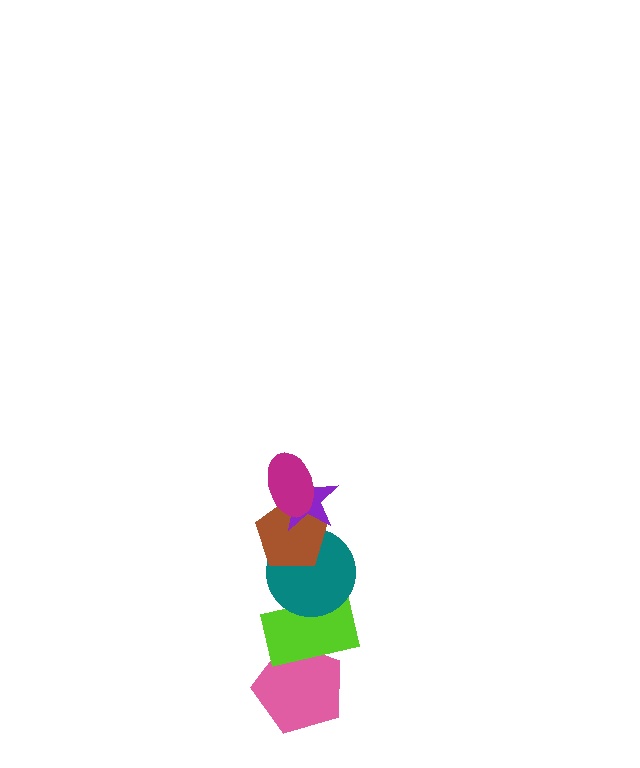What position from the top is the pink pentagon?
The pink pentagon is 6th from the top.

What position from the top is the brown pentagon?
The brown pentagon is 3rd from the top.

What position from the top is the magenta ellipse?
The magenta ellipse is 1st from the top.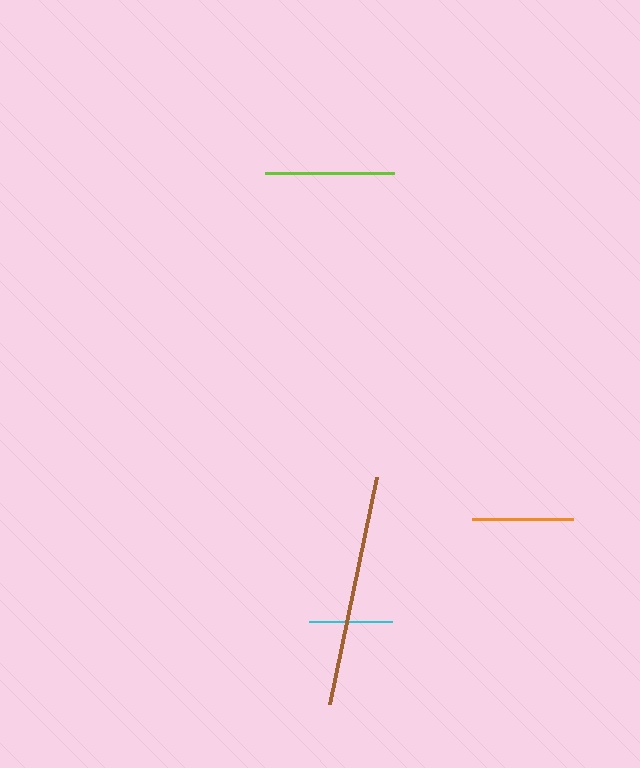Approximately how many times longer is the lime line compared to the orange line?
The lime line is approximately 1.3 times the length of the orange line.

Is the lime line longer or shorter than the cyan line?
The lime line is longer than the cyan line.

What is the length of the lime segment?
The lime segment is approximately 129 pixels long.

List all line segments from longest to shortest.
From longest to shortest: brown, lime, orange, cyan.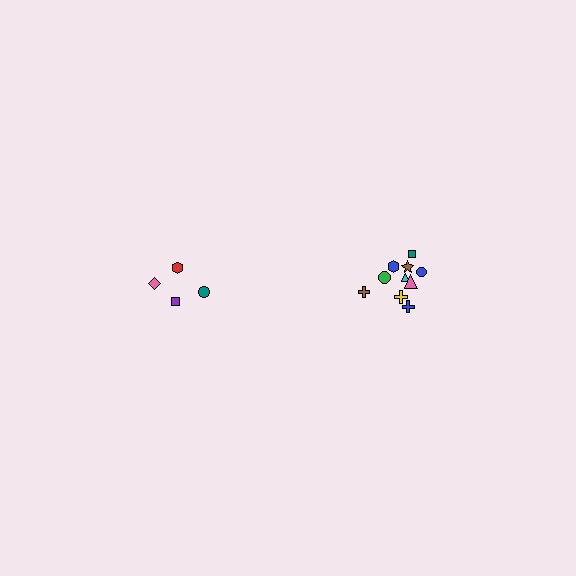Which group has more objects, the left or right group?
The right group.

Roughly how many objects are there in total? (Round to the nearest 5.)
Roughly 15 objects in total.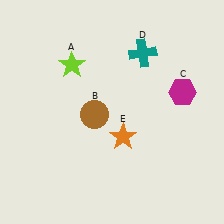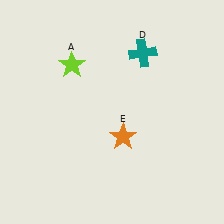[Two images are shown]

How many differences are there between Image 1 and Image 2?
There are 2 differences between the two images.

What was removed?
The brown circle (B), the magenta hexagon (C) were removed in Image 2.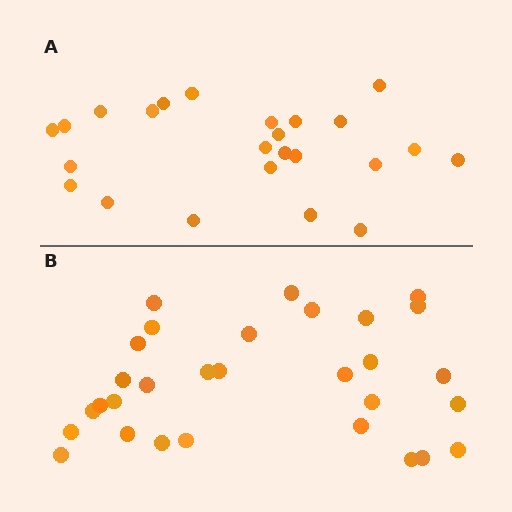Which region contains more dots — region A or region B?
Region B (the bottom region) has more dots.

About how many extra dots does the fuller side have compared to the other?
Region B has about 6 more dots than region A.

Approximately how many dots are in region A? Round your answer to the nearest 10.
About 20 dots. (The exact count is 24, which rounds to 20.)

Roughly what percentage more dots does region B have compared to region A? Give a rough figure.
About 25% more.